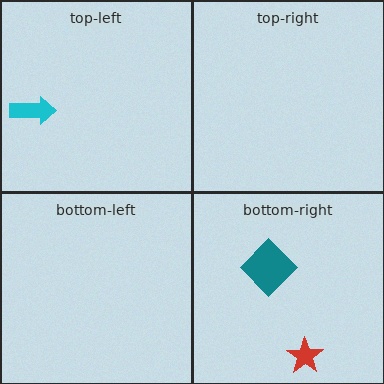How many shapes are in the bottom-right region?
2.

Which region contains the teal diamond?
The bottom-right region.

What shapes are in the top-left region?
The cyan arrow.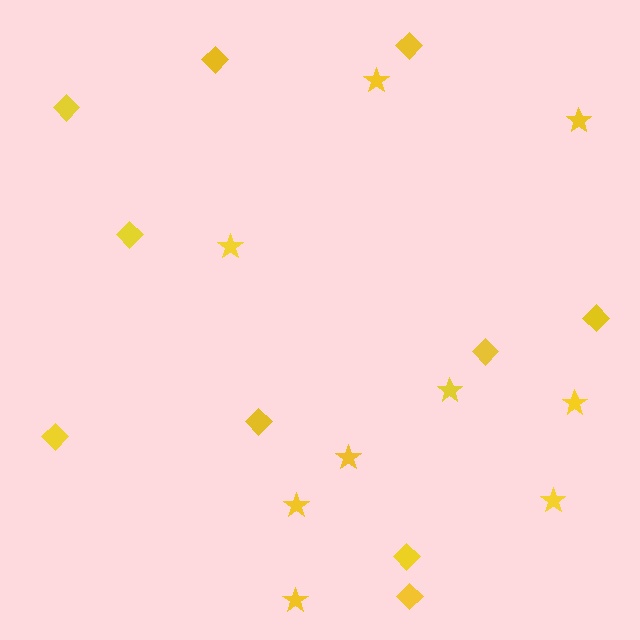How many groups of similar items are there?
There are 2 groups: one group of diamonds (10) and one group of stars (9).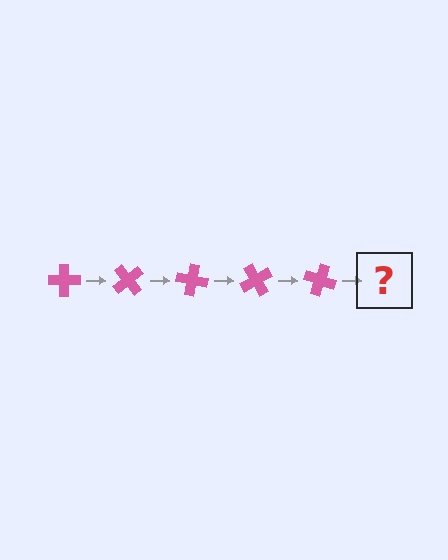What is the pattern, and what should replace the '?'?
The pattern is that the cross rotates 50 degrees each step. The '?' should be a pink cross rotated 250 degrees.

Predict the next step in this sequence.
The next step is a pink cross rotated 250 degrees.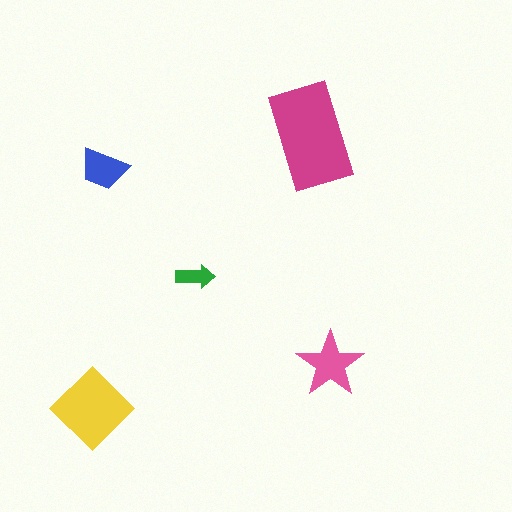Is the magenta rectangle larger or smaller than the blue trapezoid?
Larger.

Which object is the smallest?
The green arrow.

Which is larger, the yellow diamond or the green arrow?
The yellow diamond.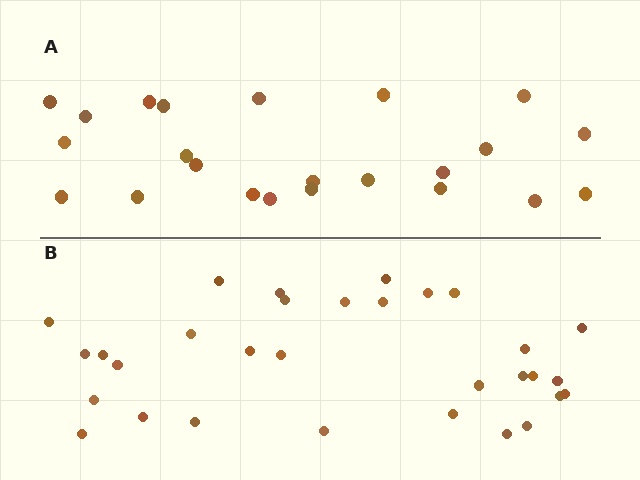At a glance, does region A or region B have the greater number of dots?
Region B (the bottom region) has more dots.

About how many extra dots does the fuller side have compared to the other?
Region B has roughly 8 or so more dots than region A.